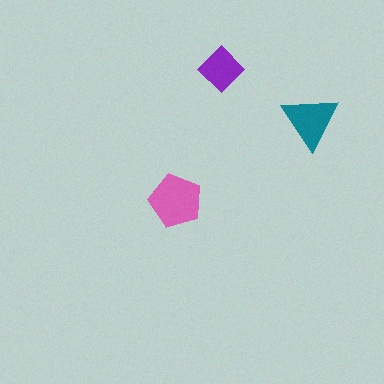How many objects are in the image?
There are 3 objects in the image.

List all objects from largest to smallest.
The pink pentagon, the teal triangle, the purple diamond.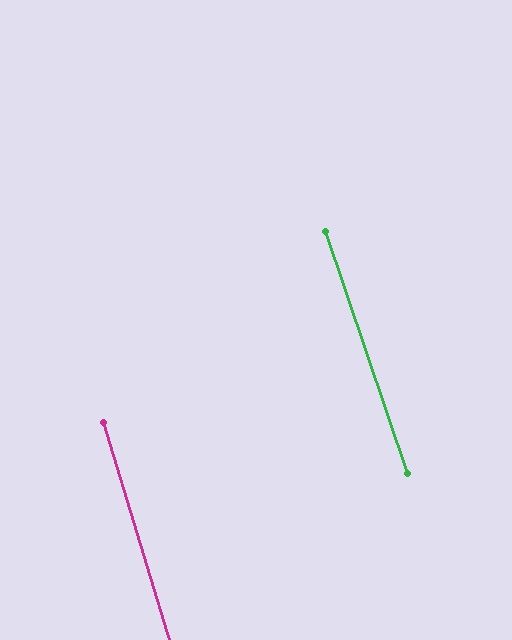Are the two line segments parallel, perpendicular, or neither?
Parallel — their directions differ by only 1.8°.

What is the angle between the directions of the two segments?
Approximately 2 degrees.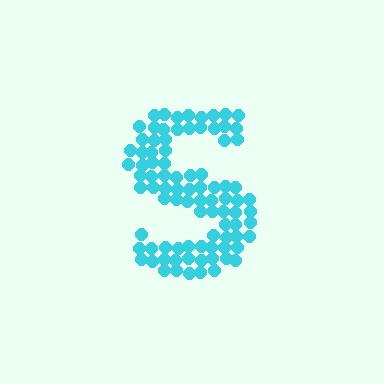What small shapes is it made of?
It is made of small circles.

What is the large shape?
The large shape is the letter S.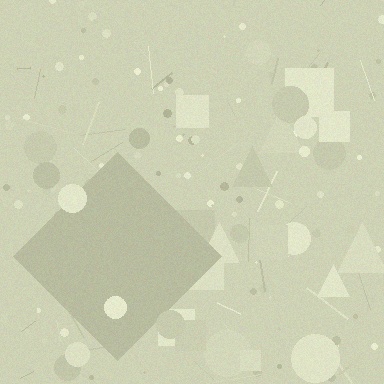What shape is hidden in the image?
A diamond is hidden in the image.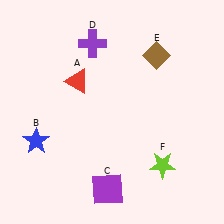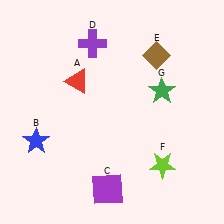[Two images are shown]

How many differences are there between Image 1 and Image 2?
There is 1 difference between the two images.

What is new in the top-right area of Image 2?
A green star (G) was added in the top-right area of Image 2.